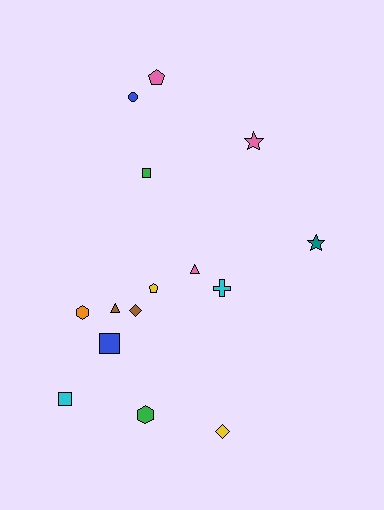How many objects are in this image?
There are 15 objects.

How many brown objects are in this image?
There are 2 brown objects.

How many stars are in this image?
There are 2 stars.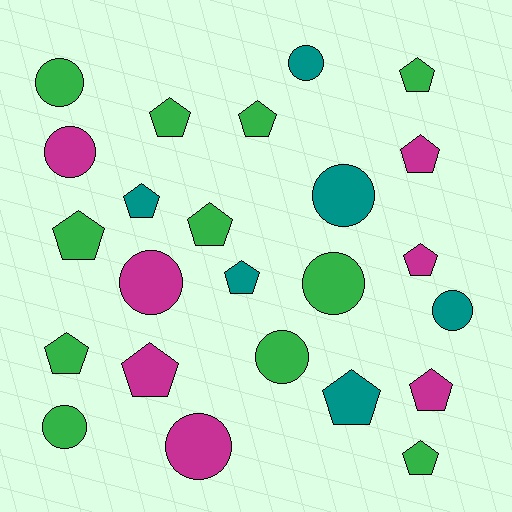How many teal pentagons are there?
There are 3 teal pentagons.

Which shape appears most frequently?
Pentagon, with 14 objects.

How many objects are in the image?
There are 24 objects.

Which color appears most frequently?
Green, with 11 objects.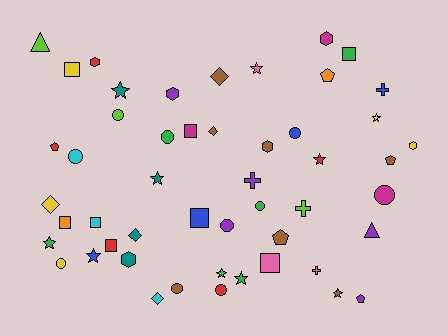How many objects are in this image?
There are 50 objects.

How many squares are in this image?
There are 8 squares.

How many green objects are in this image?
There are 6 green objects.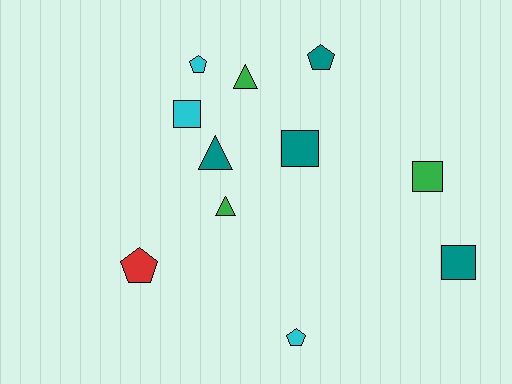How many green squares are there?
There is 1 green square.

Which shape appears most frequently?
Square, with 4 objects.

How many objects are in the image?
There are 11 objects.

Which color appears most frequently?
Teal, with 4 objects.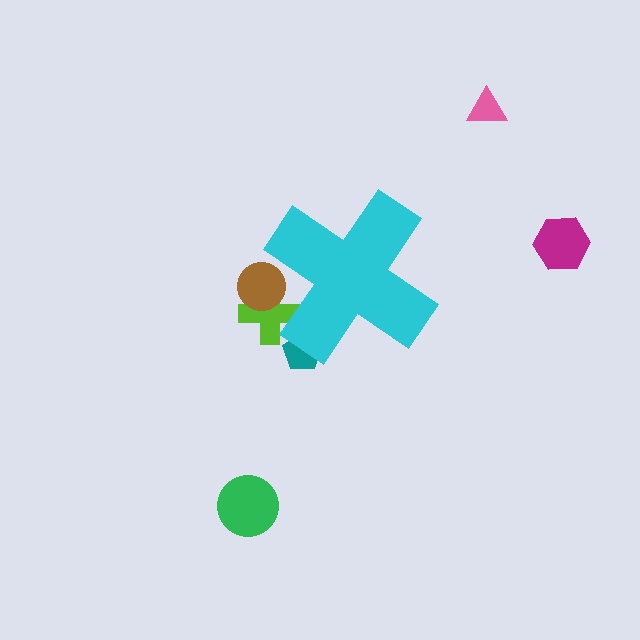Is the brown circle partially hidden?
Yes, the brown circle is partially hidden behind the cyan cross.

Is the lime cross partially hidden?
Yes, the lime cross is partially hidden behind the cyan cross.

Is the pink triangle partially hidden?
No, the pink triangle is fully visible.